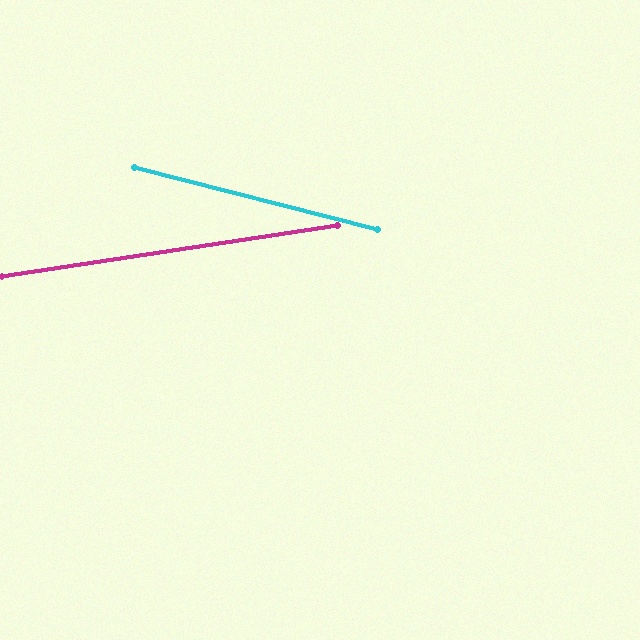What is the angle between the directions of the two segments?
Approximately 23 degrees.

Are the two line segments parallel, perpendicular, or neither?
Neither parallel nor perpendicular — they differ by about 23°.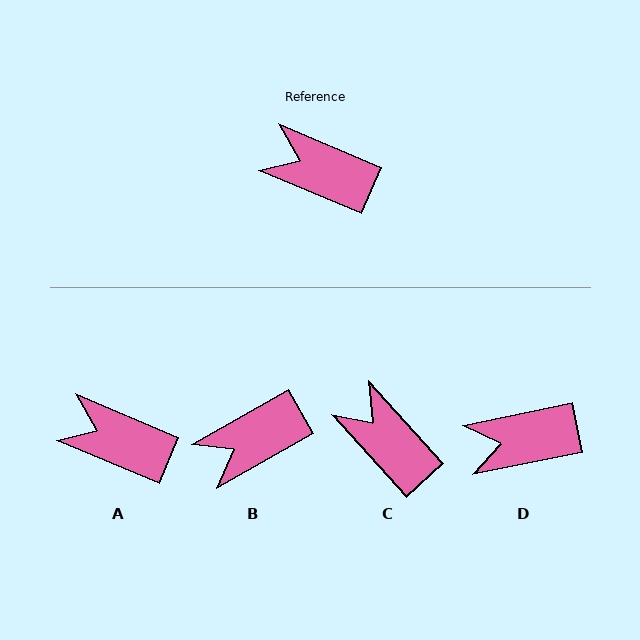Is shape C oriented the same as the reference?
No, it is off by about 25 degrees.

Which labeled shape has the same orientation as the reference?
A.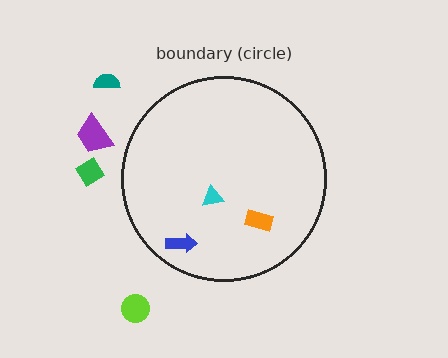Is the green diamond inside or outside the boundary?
Outside.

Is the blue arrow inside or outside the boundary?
Inside.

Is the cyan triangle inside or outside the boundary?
Inside.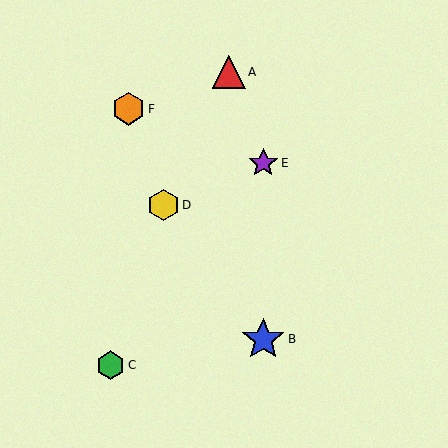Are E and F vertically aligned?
No, E is at x≈263 and F is at x≈128.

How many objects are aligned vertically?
2 objects (B, E) are aligned vertically.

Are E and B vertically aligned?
Yes, both are at x≈263.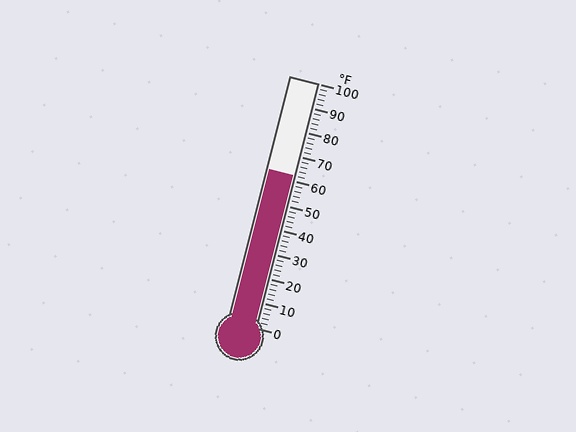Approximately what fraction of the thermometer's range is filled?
The thermometer is filled to approximately 60% of its range.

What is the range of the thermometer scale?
The thermometer scale ranges from 0°F to 100°F.